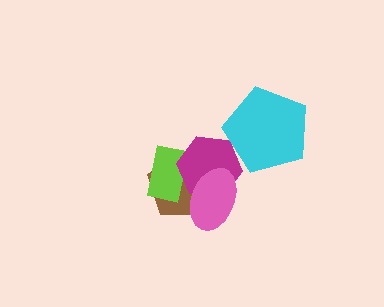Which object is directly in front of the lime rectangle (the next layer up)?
The magenta hexagon is directly in front of the lime rectangle.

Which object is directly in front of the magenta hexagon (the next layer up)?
The pink ellipse is directly in front of the magenta hexagon.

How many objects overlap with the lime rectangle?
3 objects overlap with the lime rectangle.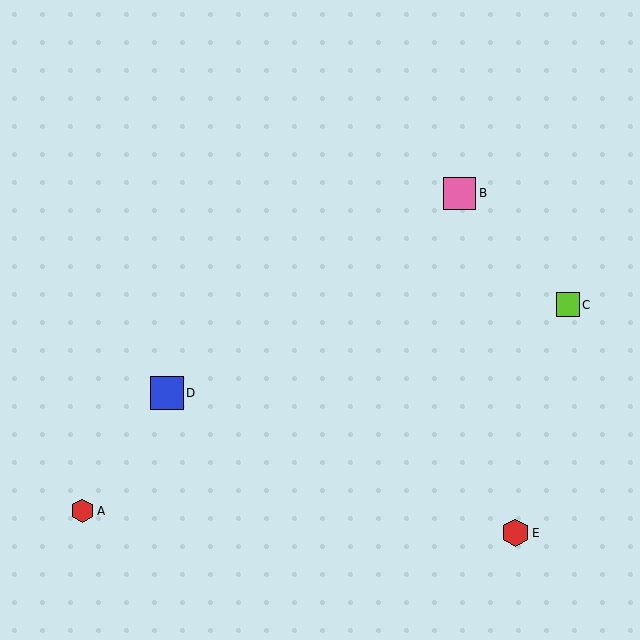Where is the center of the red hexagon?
The center of the red hexagon is at (516, 533).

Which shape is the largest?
The blue square (labeled D) is the largest.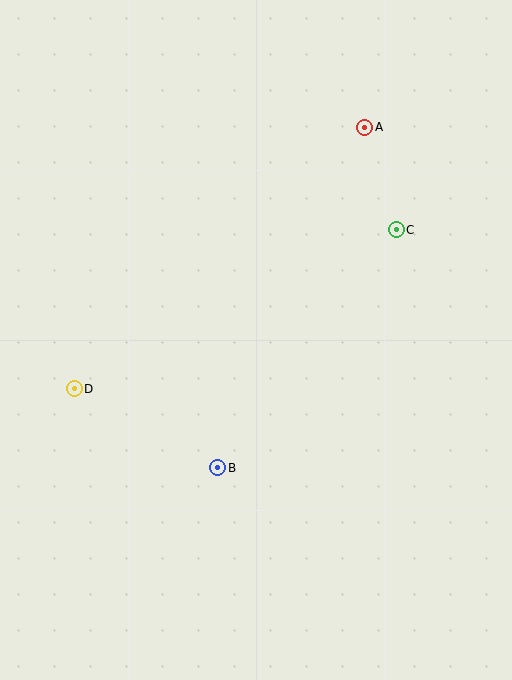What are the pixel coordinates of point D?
Point D is at (74, 389).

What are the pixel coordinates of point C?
Point C is at (396, 230).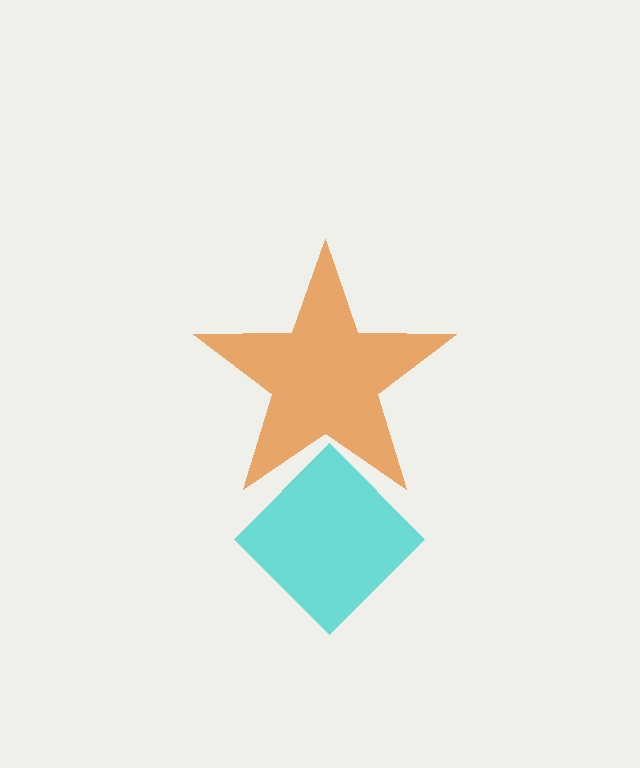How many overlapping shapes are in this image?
There are 2 overlapping shapes in the image.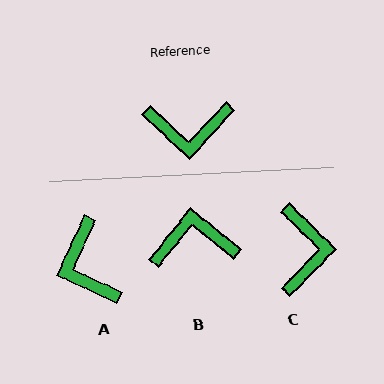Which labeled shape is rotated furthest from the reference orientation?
B, about 176 degrees away.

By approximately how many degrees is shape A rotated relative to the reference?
Approximately 72 degrees clockwise.